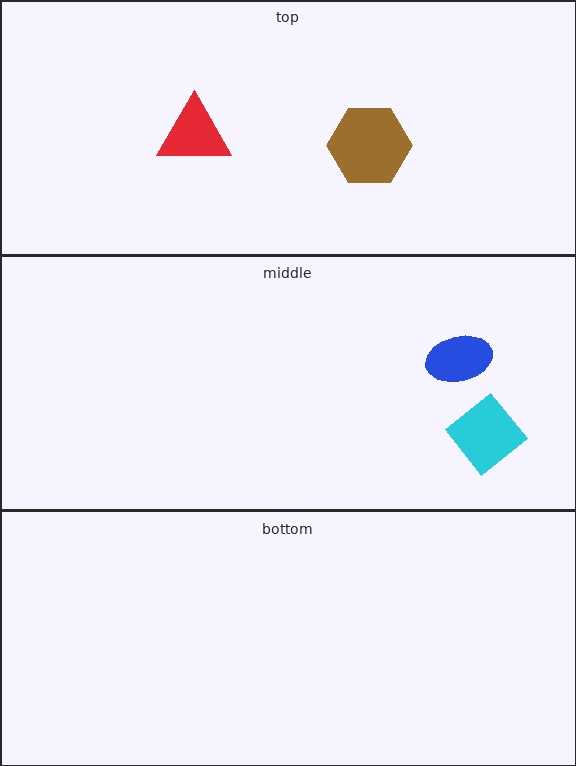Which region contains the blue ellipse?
The middle region.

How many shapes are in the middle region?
2.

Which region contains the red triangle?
The top region.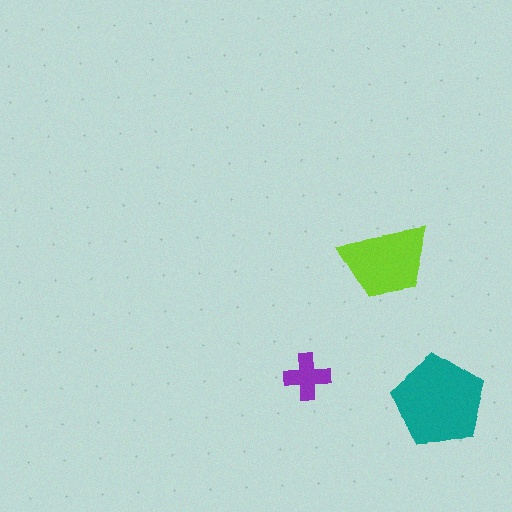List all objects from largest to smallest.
The teal pentagon, the lime trapezoid, the purple cross.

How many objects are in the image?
There are 3 objects in the image.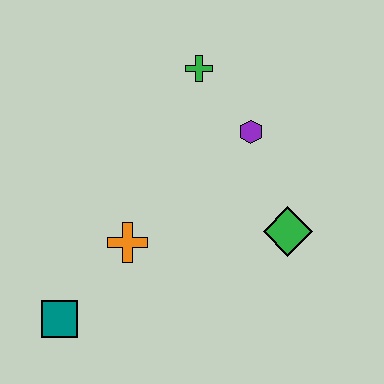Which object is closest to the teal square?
The orange cross is closest to the teal square.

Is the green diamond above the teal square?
Yes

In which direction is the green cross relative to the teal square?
The green cross is above the teal square.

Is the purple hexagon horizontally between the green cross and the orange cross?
No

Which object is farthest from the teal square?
The green cross is farthest from the teal square.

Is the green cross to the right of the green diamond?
No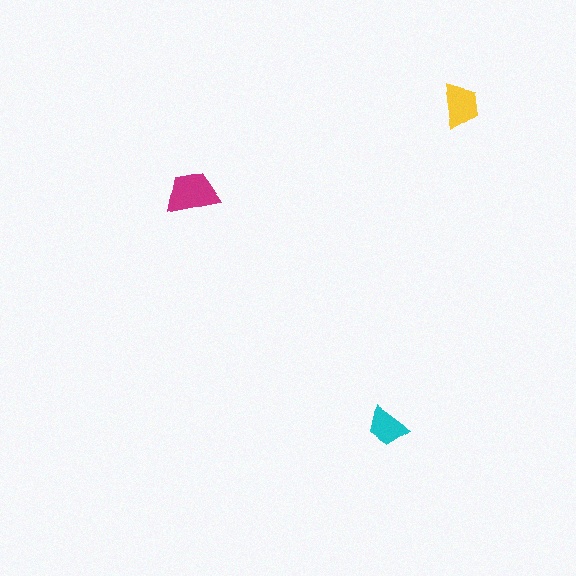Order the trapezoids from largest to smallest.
the magenta one, the yellow one, the cyan one.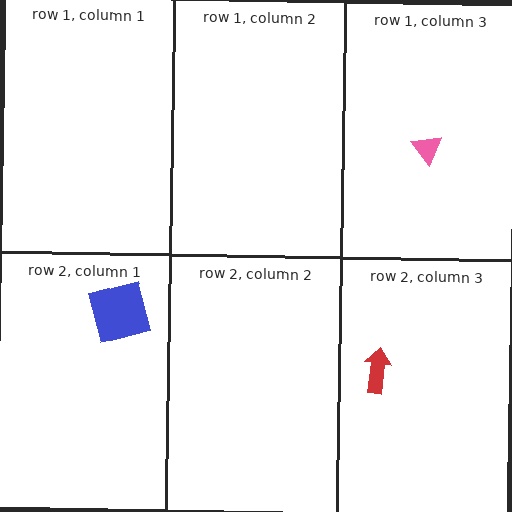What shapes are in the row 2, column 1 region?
The blue square.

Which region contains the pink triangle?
The row 1, column 3 region.